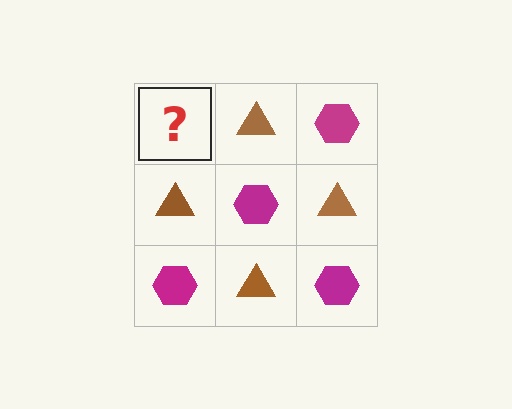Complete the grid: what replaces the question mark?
The question mark should be replaced with a magenta hexagon.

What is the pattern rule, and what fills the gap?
The rule is that it alternates magenta hexagon and brown triangle in a checkerboard pattern. The gap should be filled with a magenta hexagon.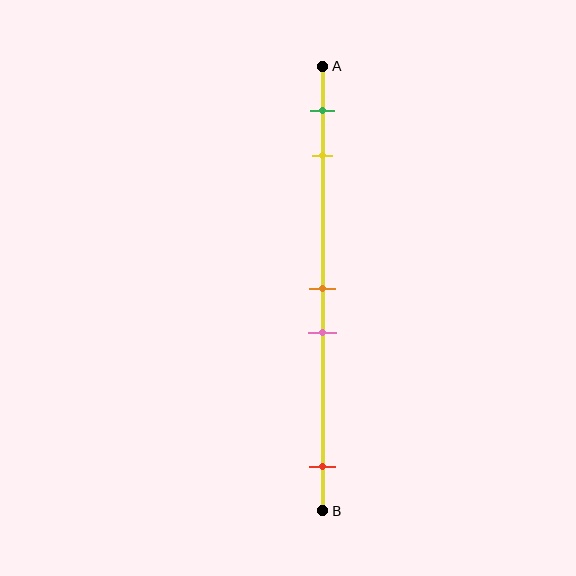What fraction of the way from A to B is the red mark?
The red mark is approximately 90% (0.9) of the way from A to B.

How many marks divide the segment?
There are 5 marks dividing the segment.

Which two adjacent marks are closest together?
The orange and pink marks are the closest adjacent pair.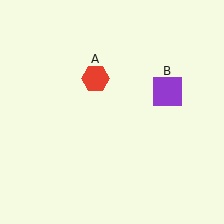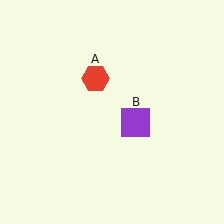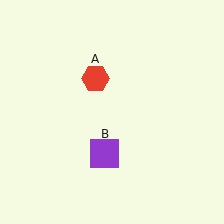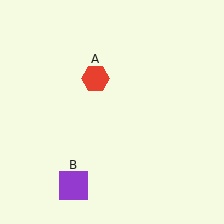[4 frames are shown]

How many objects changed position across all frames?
1 object changed position: purple square (object B).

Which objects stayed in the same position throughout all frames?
Red hexagon (object A) remained stationary.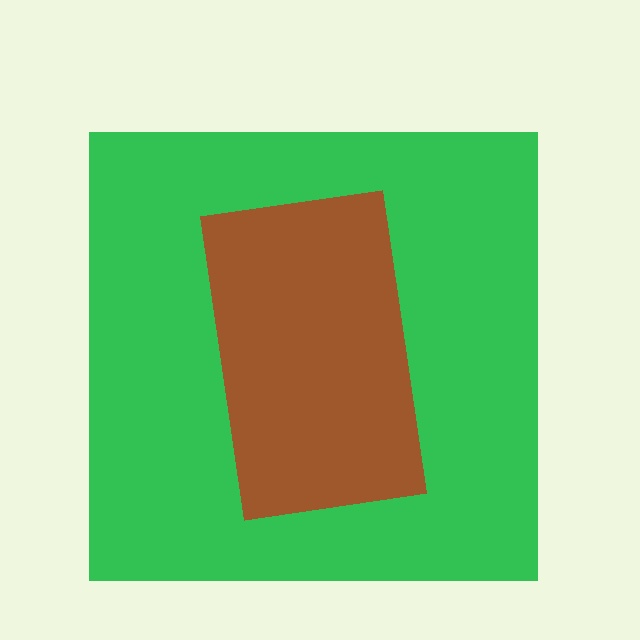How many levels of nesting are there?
2.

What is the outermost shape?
The green square.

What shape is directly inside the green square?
The brown rectangle.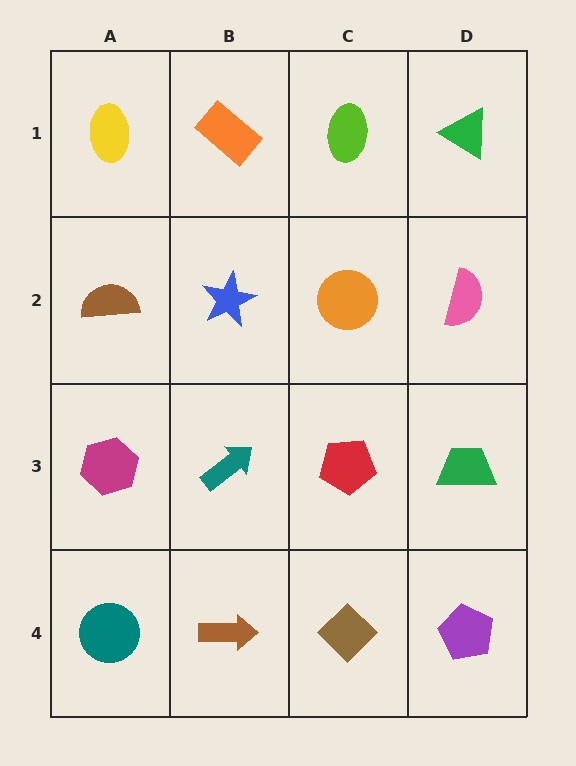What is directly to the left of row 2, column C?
A blue star.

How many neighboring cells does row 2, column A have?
3.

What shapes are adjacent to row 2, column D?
A green triangle (row 1, column D), a green trapezoid (row 3, column D), an orange circle (row 2, column C).